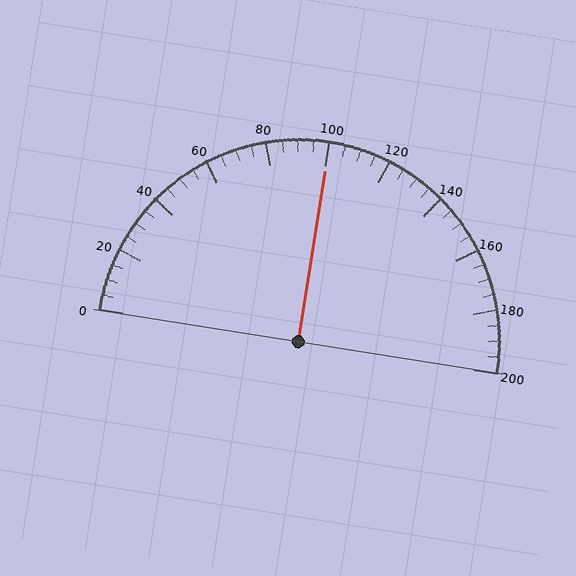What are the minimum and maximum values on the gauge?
The gauge ranges from 0 to 200.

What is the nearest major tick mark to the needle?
The nearest major tick mark is 100.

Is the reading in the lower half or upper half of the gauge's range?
The reading is in the upper half of the range (0 to 200).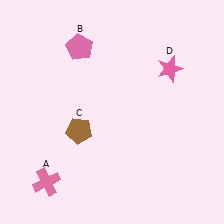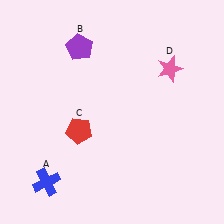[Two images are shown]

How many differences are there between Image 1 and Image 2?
There are 3 differences between the two images.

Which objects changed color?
A changed from pink to blue. B changed from pink to purple. C changed from brown to red.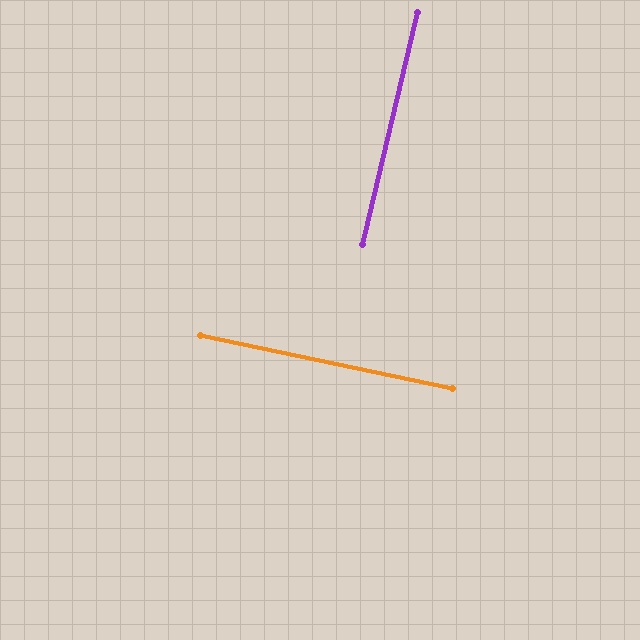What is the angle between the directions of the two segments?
Approximately 88 degrees.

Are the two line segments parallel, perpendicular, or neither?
Perpendicular — they meet at approximately 88°.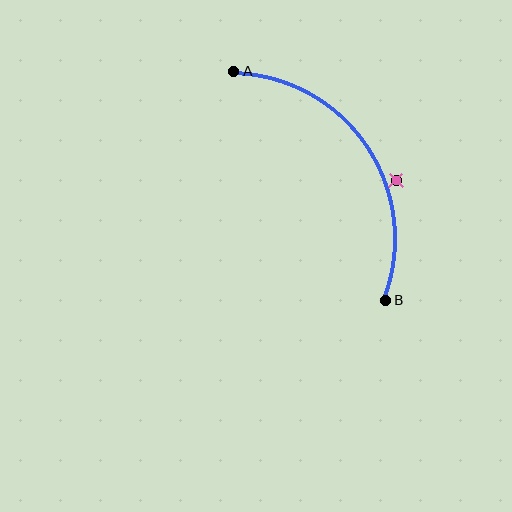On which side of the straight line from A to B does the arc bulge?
The arc bulges to the right of the straight line connecting A and B.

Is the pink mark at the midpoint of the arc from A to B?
No — the pink mark does not lie on the arc at all. It sits slightly outside the curve.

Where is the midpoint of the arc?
The arc midpoint is the point on the curve farthest from the straight line joining A and B. It sits to the right of that line.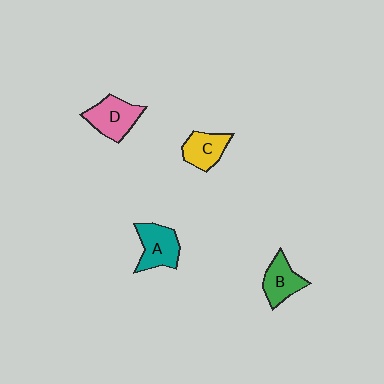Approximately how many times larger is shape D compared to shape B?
Approximately 1.2 times.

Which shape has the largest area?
Shape D (pink).